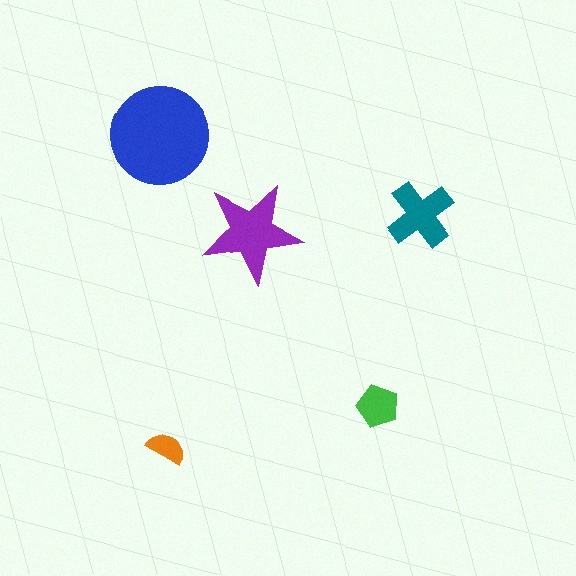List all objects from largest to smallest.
The blue circle, the purple star, the teal cross, the green pentagon, the orange semicircle.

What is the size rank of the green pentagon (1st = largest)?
4th.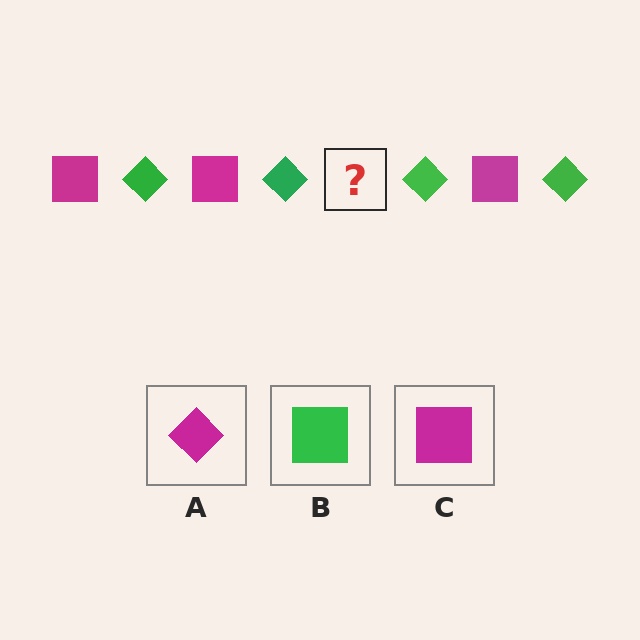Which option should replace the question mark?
Option C.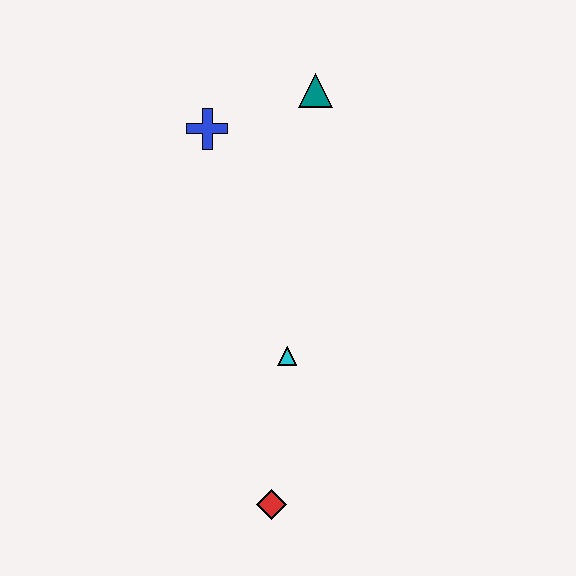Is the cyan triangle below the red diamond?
No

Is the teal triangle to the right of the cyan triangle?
Yes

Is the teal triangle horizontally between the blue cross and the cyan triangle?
No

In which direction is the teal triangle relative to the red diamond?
The teal triangle is above the red diamond.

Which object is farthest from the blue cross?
The red diamond is farthest from the blue cross.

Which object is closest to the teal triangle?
The blue cross is closest to the teal triangle.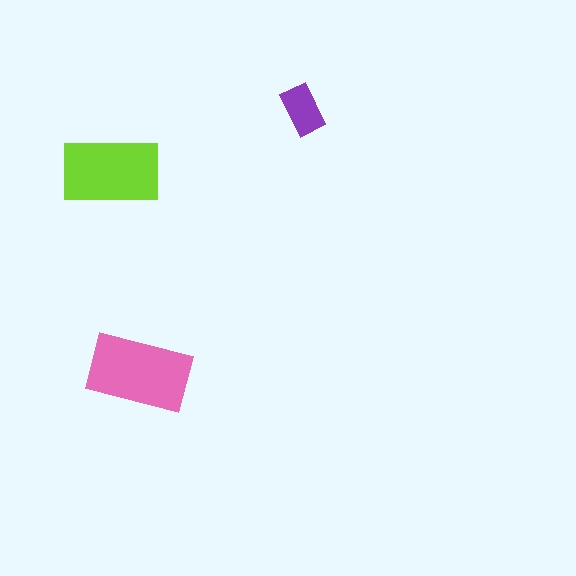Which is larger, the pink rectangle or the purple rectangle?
The pink one.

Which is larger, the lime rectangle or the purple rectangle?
The lime one.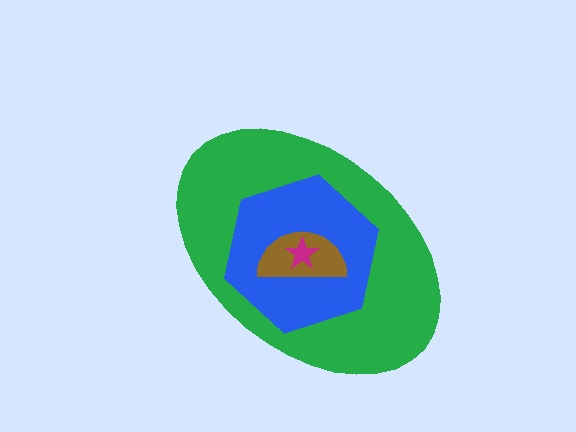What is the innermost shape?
The magenta star.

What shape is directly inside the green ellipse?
The blue hexagon.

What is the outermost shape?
The green ellipse.